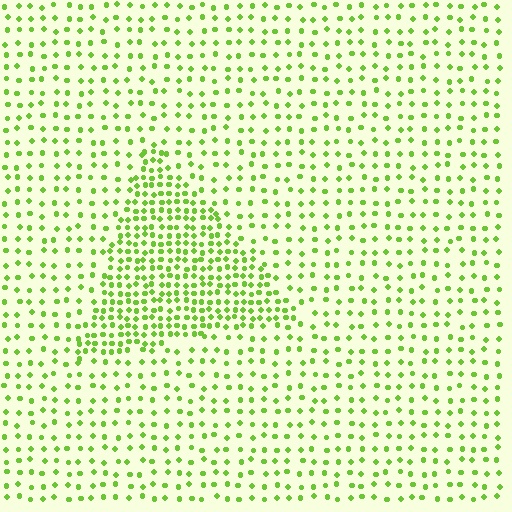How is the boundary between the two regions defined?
The boundary is defined by a change in element density (approximately 2.2x ratio). All elements are the same color, size, and shape.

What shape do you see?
I see a triangle.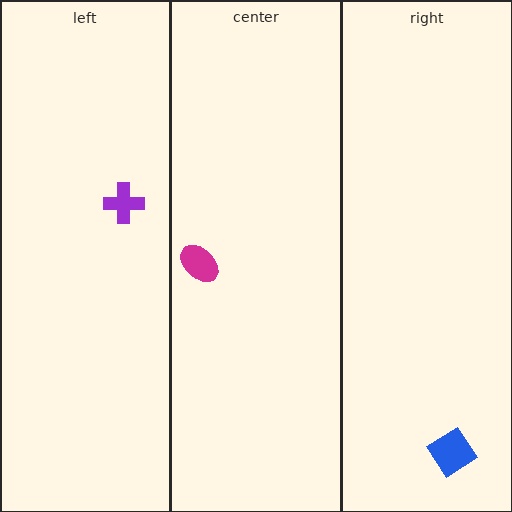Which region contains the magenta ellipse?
The center region.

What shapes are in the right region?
The blue diamond.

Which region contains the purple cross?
The left region.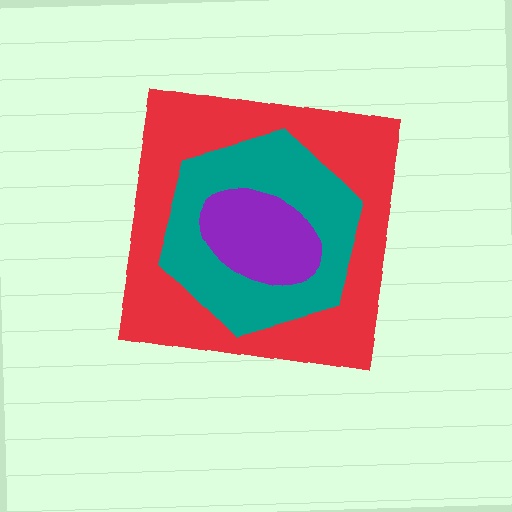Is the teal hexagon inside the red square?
Yes.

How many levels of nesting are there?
3.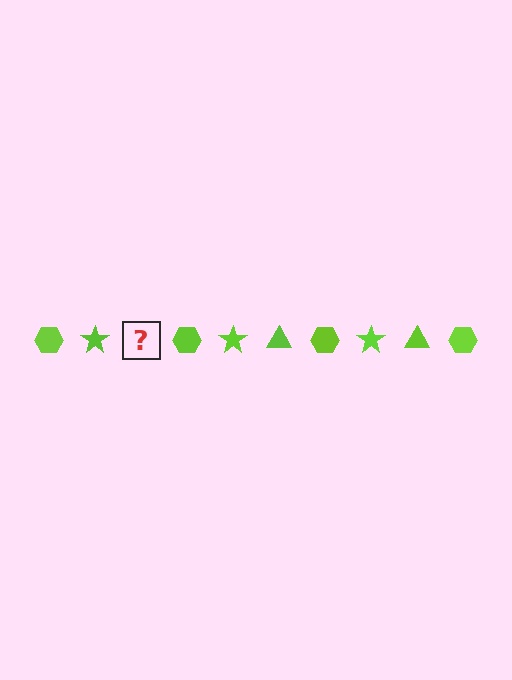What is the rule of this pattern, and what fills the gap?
The rule is that the pattern cycles through hexagon, star, triangle shapes in lime. The gap should be filled with a lime triangle.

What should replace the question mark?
The question mark should be replaced with a lime triangle.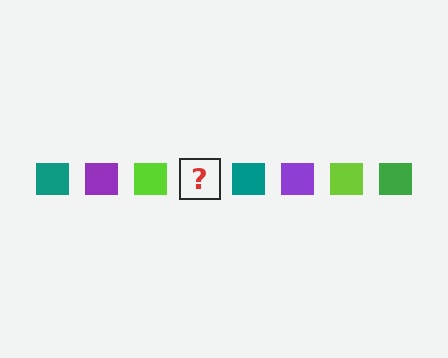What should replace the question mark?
The question mark should be replaced with a green square.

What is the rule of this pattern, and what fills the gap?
The rule is that the pattern cycles through teal, purple, lime, green squares. The gap should be filled with a green square.